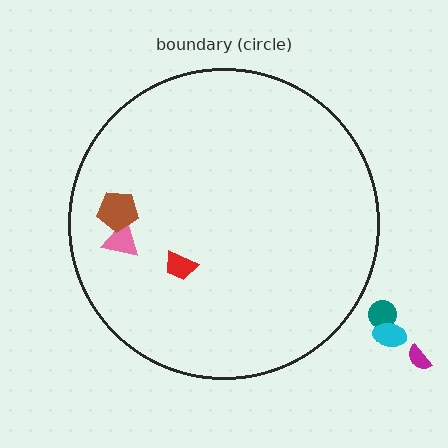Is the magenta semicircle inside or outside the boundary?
Outside.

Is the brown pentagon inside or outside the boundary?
Inside.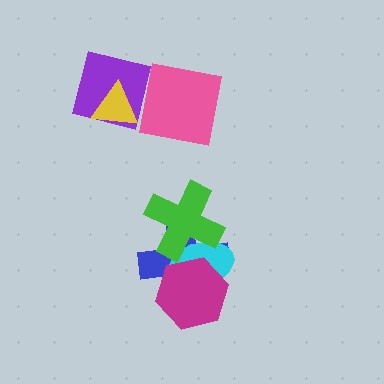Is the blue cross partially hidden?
Yes, it is partially covered by another shape.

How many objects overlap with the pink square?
0 objects overlap with the pink square.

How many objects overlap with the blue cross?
3 objects overlap with the blue cross.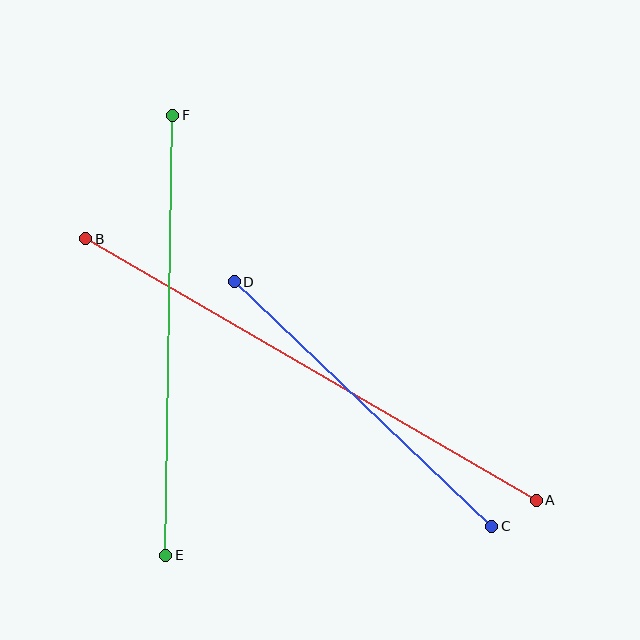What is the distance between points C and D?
The distance is approximately 355 pixels.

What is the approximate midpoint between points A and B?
The midpoint is at approximately (311, 370) pixels.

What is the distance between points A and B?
The distance is approximately 521 pixels.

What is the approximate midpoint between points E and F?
The midpoint is at approximately (169, 335) pixels.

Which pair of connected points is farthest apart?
Points A and B are farthest apart.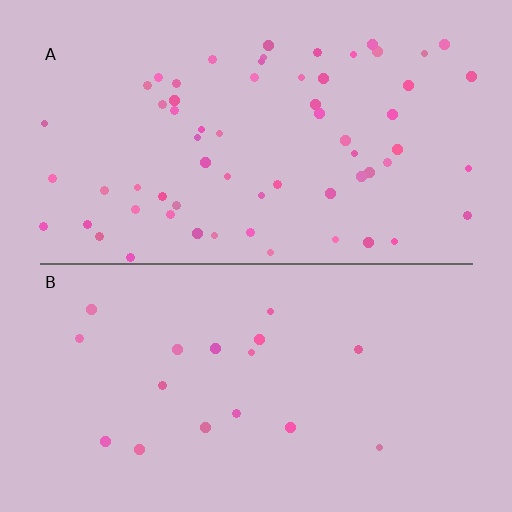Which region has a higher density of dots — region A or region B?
A (the top).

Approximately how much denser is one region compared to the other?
Approximately 3.7× — region A over region B.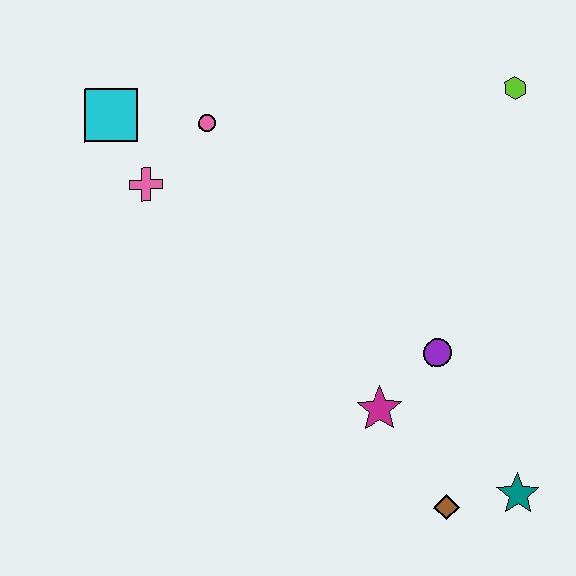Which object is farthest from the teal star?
The cyan square is farthest from the teal star.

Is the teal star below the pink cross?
Yes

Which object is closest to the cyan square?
The pink cross is closest to the cyan square.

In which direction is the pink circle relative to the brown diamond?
The pink circle is above the brown diamond.